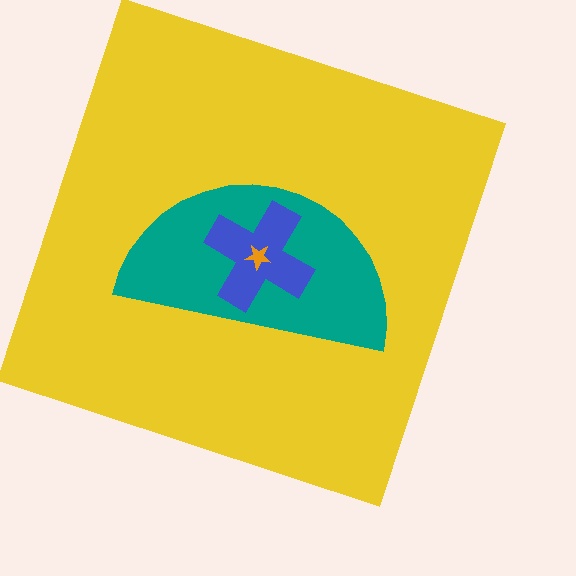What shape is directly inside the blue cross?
The orange star.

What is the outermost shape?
The yellow square.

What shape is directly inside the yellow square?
The teal semicircle.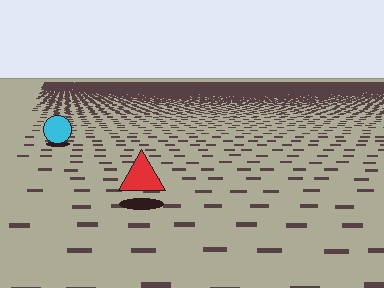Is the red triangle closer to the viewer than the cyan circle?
Yes. The red triangle is closer — you can tell from the texture gradient: the ground texture is coarser near it.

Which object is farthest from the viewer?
The cyan circle is farthest from the viewer. It appears smaller and the ground texture around it is denser.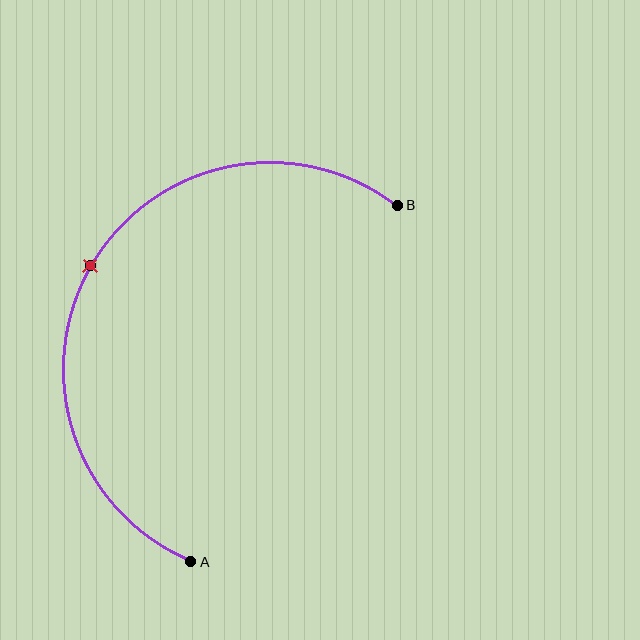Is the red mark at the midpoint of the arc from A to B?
Yes. The red mark lies on the arc at equal arc-length from both A and B — it is the arc midpoint.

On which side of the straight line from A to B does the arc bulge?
The arc bulges to the left of the straight line connecting A and B.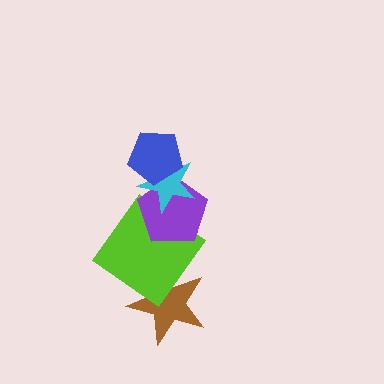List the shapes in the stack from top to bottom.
From top to bottom: the blue pentagon, the cyan star, the purple pentagon, the lime diamond, the brown star.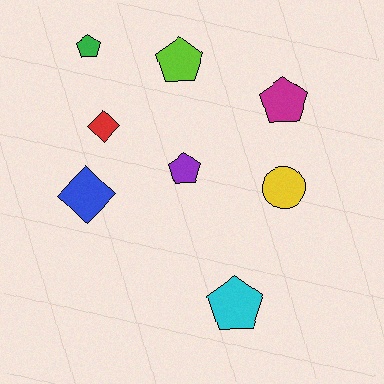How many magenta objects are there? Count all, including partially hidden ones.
There is 1 magenta object.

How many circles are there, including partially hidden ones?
There is 1 circle.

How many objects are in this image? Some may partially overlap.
There are 8 objects.